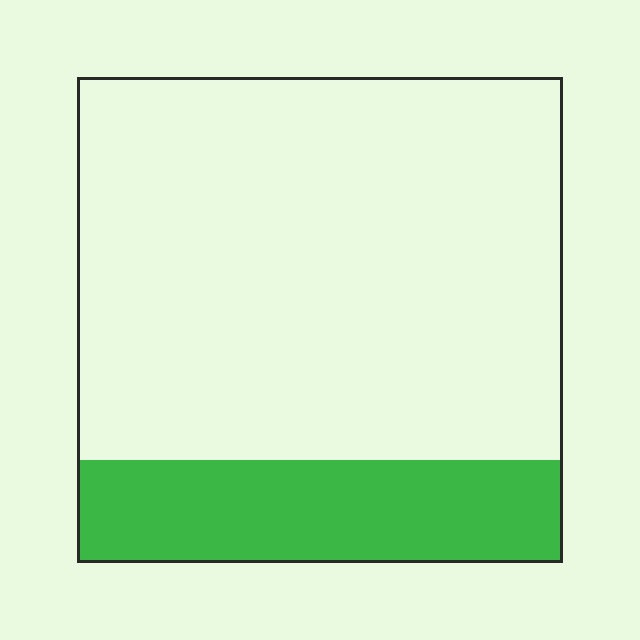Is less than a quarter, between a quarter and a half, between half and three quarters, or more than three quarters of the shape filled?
Less than a quarter.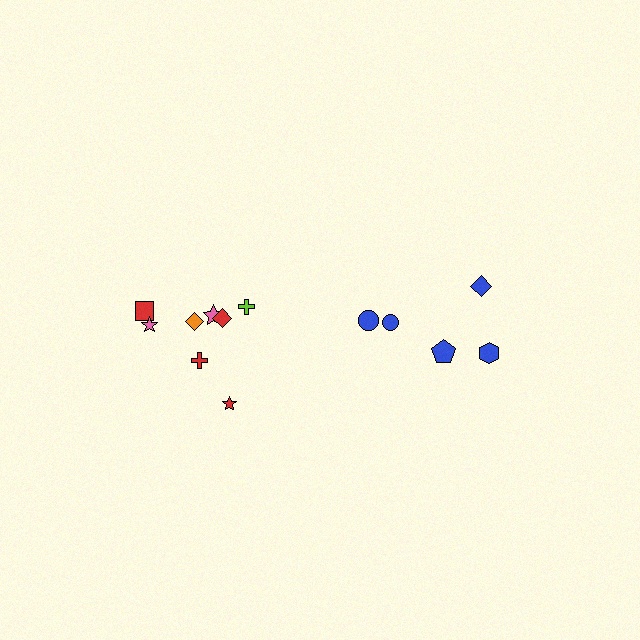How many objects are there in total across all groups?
There are 13 objects.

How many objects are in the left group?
There are 8 objects.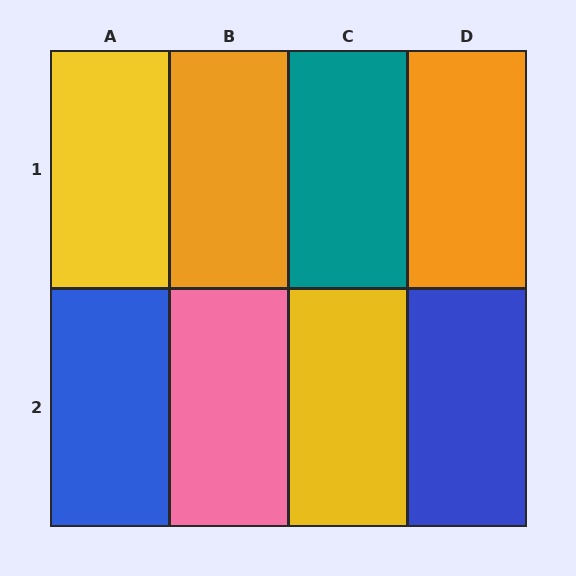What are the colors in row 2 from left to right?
Blue, pink, yellow, blue.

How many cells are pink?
1 cell is pink.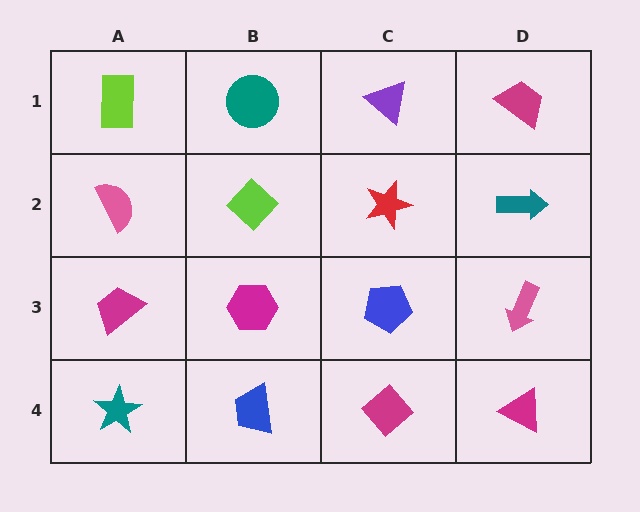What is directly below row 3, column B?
A blue trapezoid.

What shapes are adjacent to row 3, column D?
A teal arrow (row 2, column D), a magenta triangle (row 4, column D), a blue pentagon (row 3, column C).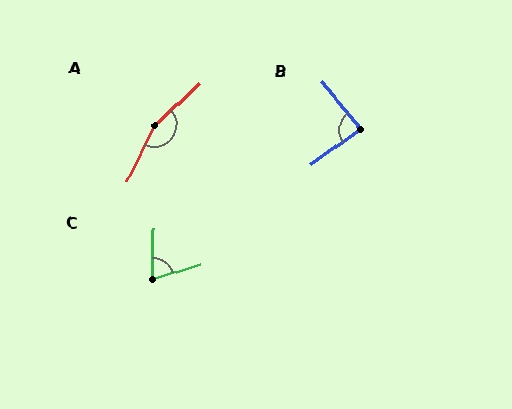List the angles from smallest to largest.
C (72°), B (86°), A (159°).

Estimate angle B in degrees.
Approximately 86 degrees.